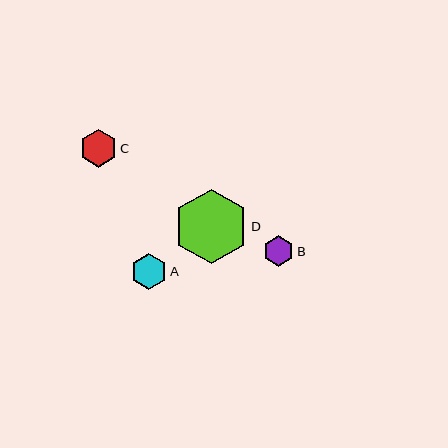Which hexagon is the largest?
Hexagon D is the largest with a size of approximately 74 pixels.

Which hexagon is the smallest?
Hexagon B is the smallest with a size of approximately 31 pixels.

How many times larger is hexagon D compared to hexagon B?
Hexagon D is approximately 2.4 times the size of hexagon B.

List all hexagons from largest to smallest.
From largest to smallest: D, C, A, B.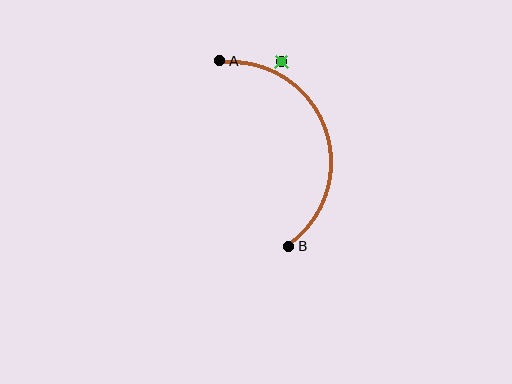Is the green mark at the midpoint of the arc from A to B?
No — the green mark does not lie on the arc at all. It sits slightly outside the curve.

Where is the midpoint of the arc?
The arc midpoint is the point on the curve farthest from the straight line joining A and B. It sits to the right of that line.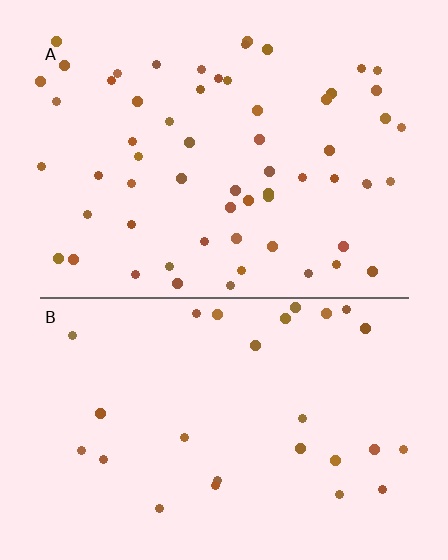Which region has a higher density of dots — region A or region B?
A (the top).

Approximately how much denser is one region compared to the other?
Approximately 2.2× — region A over region B.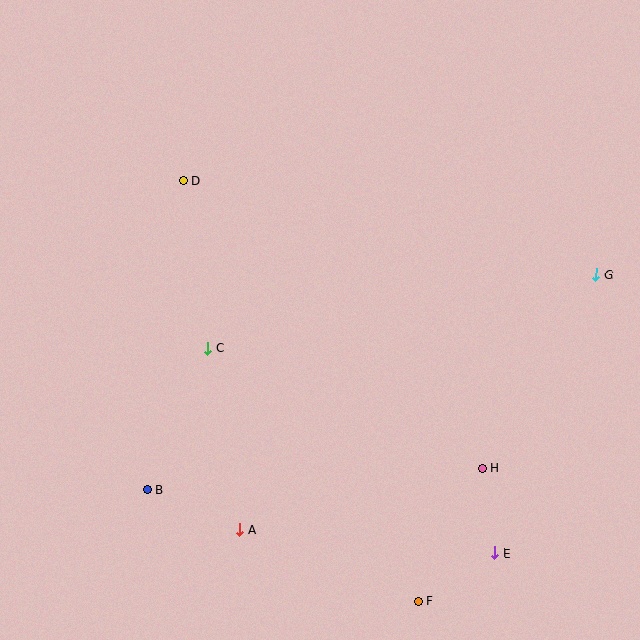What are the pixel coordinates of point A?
Point A is at (240, 530).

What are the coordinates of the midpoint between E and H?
The midpoint between E and H is at (489, 511).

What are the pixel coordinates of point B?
Point B is at (147, 490).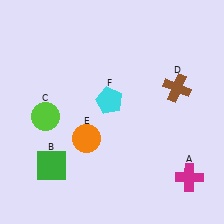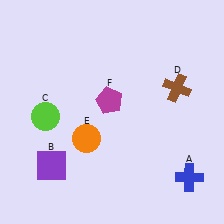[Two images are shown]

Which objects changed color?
A changed from magenta to blue. B changed from green to purple. F changed from cyan to magenta.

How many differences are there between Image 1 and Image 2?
There are 3 differences between the two images.